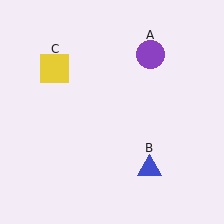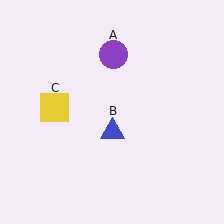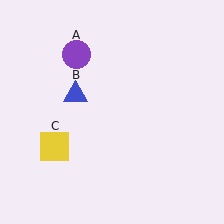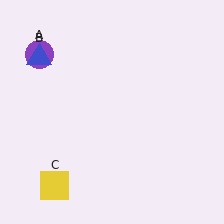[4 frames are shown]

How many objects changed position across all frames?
3 objects changed position: purple circle (object A), blue triangle (object B), yellow square (object C).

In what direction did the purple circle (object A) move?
The purple circle (object A) moved left.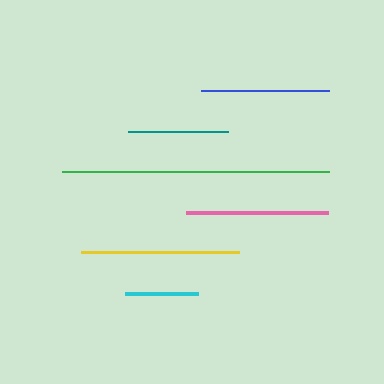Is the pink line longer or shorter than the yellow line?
The yellow line is longer than the pink line.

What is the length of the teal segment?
The teal segment is approximately 100 pixels long.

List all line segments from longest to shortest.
From longest to shortest: green, yellow, pink, blue, teal, cyan.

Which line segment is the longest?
The green line is the longest at approximately 266 pixels.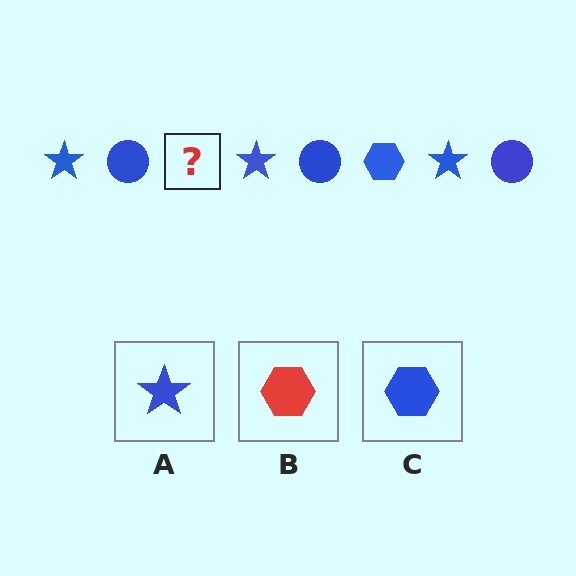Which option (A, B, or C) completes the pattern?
C.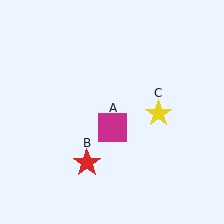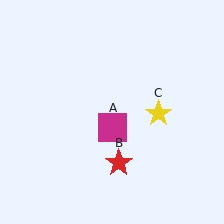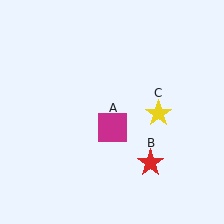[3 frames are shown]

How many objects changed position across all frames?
1 object changed position: red star (object B).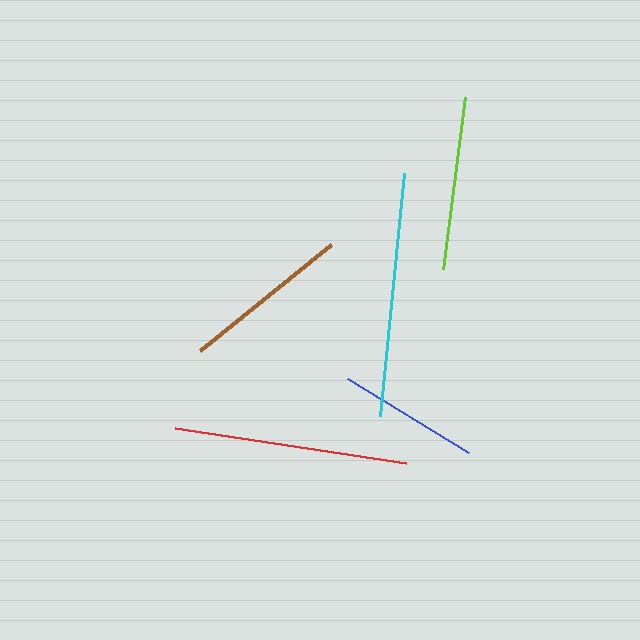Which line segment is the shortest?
The blue line is the shortest at approximately 142 pixels.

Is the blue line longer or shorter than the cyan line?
The cyan line is longer than the blue line.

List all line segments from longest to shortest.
From longest to shortest: cyan, red, lime, brown, blue.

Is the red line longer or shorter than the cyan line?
The cyan line is longer than the red line.